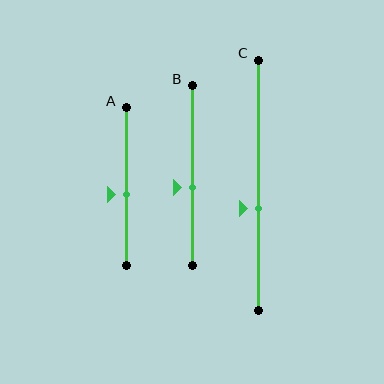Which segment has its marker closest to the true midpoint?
Segment A has its marker closest to the true midpoint.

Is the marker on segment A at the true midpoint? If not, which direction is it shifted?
No, the marker on segment A is shifted downward by about 5% of the segment length.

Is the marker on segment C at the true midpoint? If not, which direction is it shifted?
No, the marker on segment C is shifted downward by about 9% of the segment length.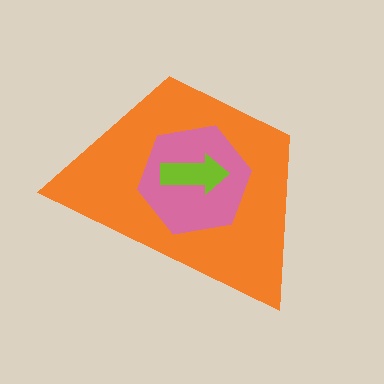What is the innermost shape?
The lime arrow.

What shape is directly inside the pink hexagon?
The lime arrow.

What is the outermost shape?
The orange trapezoid.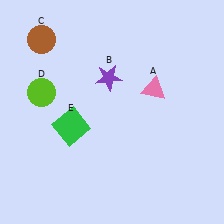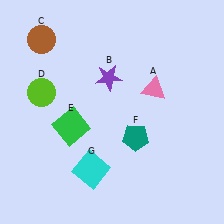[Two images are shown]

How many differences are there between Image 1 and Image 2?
There are 2 differences between the two images.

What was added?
A teal pentagon (F), a cyan square (G) were added in Image 2.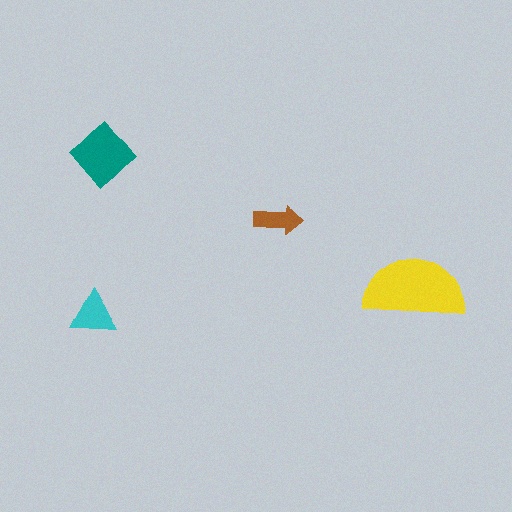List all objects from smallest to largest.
The brown arrow, the cyan triangle, the teal diamond, the yellow semicircle.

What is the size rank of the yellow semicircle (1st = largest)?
1st.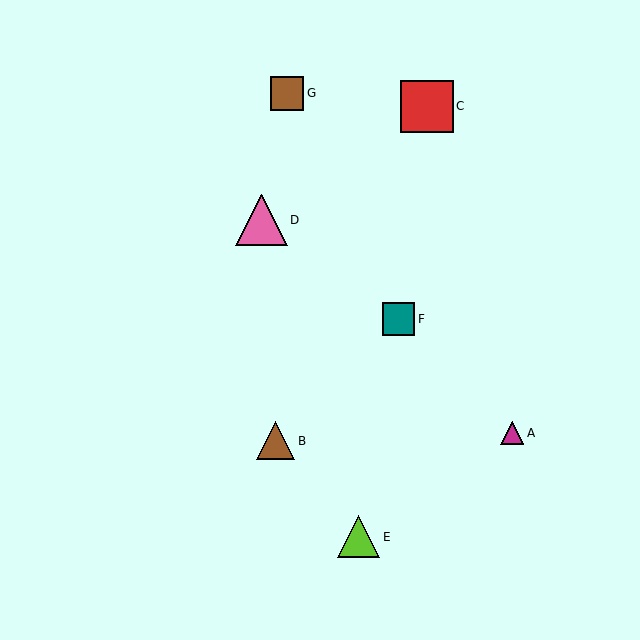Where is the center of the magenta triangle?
The center of the magenta triangle is at (512, 433).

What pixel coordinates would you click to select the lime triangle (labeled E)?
Click at (359, 537) to select the lime triangle E.